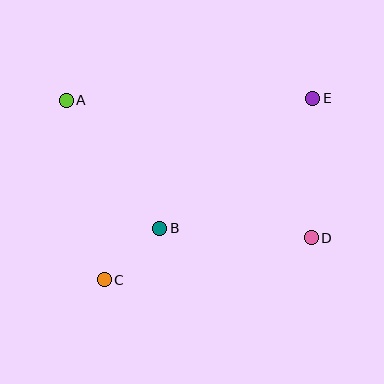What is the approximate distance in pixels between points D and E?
The distance between D and E is approximately 139 pixels.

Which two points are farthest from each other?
Points A and D are farthest from each other.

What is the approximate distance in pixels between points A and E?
The distance between A and E is approximately 246 pixels.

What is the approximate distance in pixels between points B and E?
The distance between B and E is approximately 201 pixels.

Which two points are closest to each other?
Points B and C are closest to each other.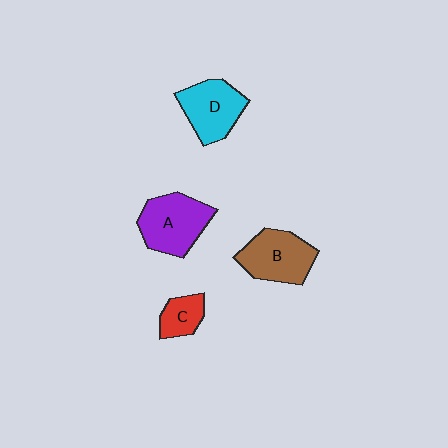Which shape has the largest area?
Shape A (purple).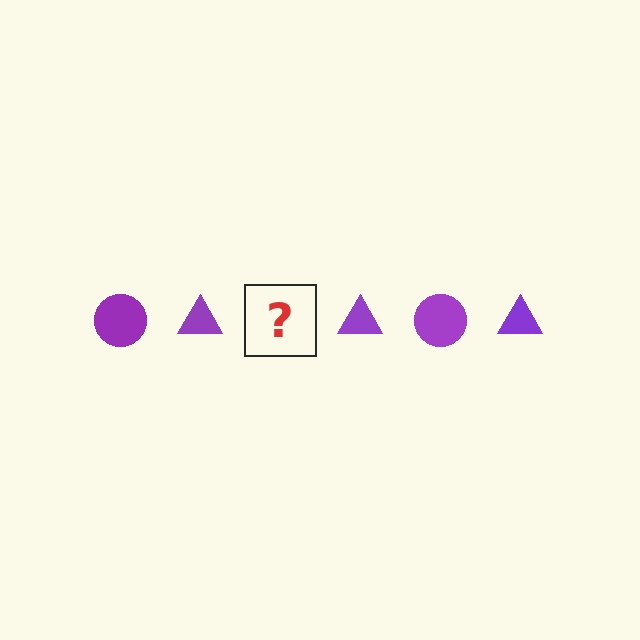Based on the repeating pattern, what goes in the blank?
The blank should be a purple circle.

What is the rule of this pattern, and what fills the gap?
The rule is that the pattern cycles through circle, triangle shapes in purple. The gap should be filled with a purple circle.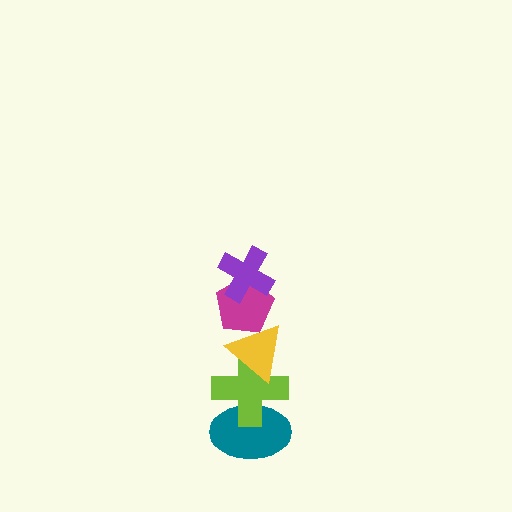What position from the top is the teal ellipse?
The teal ellipse is 5th from the top.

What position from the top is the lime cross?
The lime cross is 4th from the top.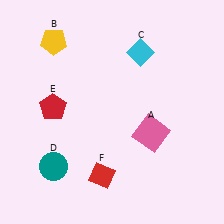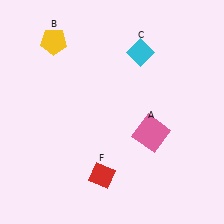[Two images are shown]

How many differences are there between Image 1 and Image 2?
There are 2 differences between the two images.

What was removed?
The teal circle (D), the red pentagon (E) were removed in Image 2.